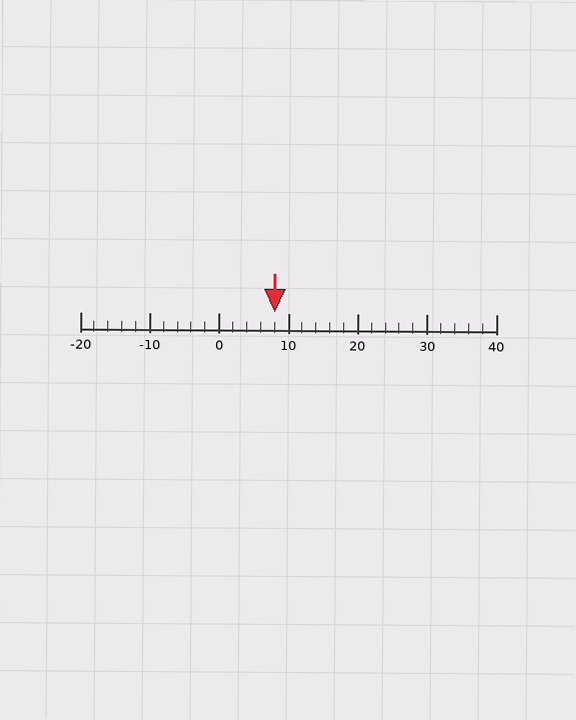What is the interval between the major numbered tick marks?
The major tick marks are spaced 10 units apart.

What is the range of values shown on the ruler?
The ruler shows values from -20 to 40.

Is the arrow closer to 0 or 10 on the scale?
The arrow is closer to 10.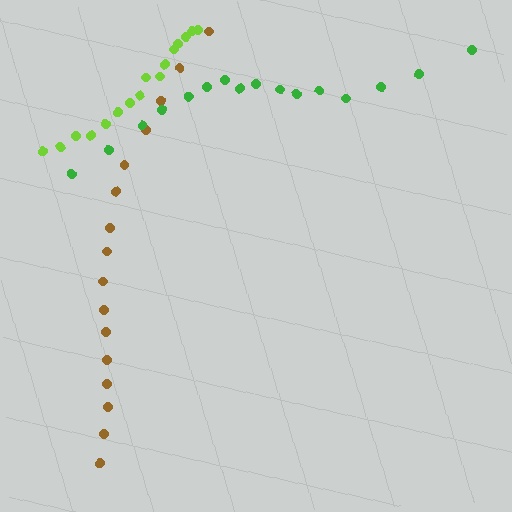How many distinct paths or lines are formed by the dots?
There are 3 distinct paths.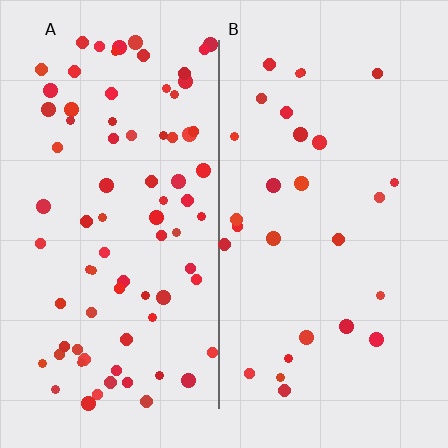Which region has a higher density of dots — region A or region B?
A (the left).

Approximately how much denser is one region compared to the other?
Approximately 2.9× — region A over region B.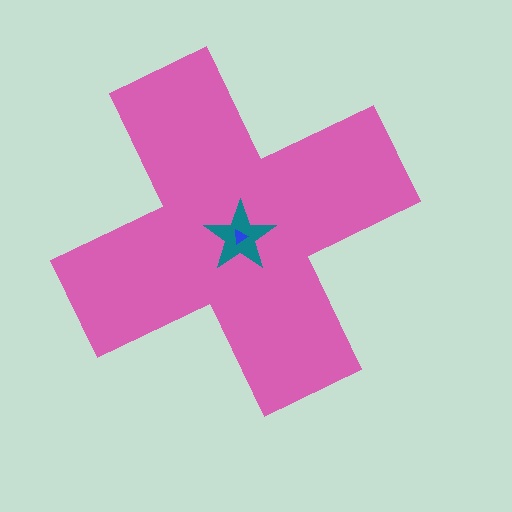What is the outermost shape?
The pink cross.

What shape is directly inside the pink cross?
The teal star.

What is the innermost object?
The blue triangle.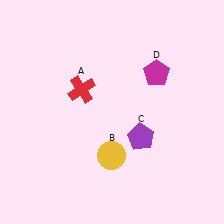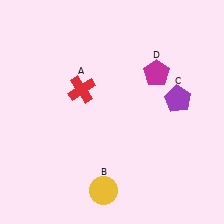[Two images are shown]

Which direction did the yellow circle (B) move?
The yellow circle (B) moved down.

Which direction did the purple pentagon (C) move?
The purple pentagon (C) moved up.